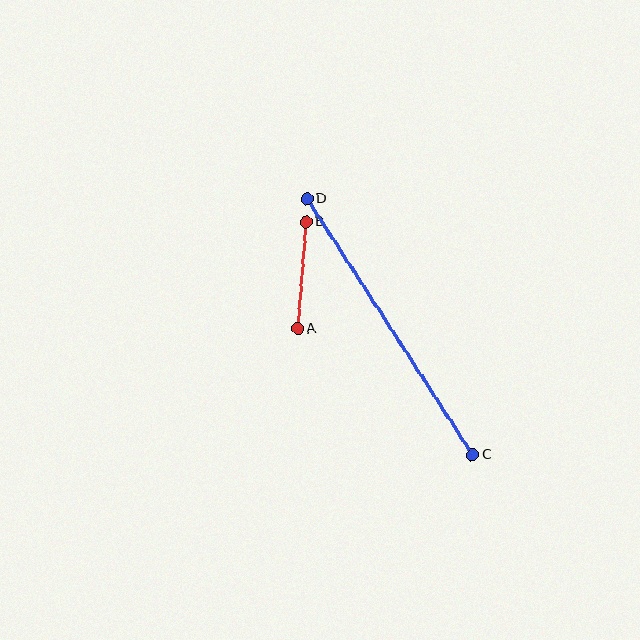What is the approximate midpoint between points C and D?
The midpoint is at approximately (390, 327) pixels.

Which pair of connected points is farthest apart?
Points C and D are farthest apart.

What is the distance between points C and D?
The distance is approximately 305 pixels.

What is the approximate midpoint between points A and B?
The midpoint is at approximately (302, 275) pixels.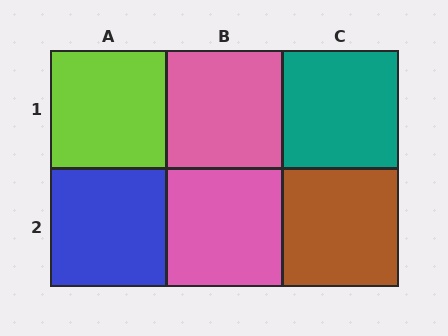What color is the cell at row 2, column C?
Brown.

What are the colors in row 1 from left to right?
Lime, pink, teal.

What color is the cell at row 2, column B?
Pink.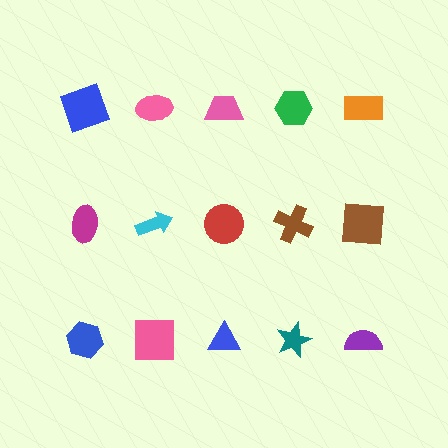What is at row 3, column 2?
A pink square.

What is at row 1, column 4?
A green hexagon.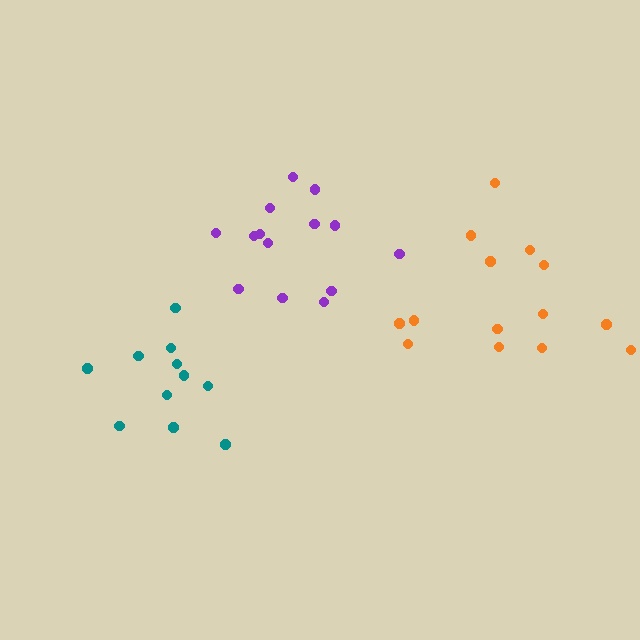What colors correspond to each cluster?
The clusters are colored: orange, teal, purple.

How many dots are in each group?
Group 1: 14 dots, Group 2: 11 dots, Group 3: 14 dots (39 total).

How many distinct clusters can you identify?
There are 3 distinct clusters.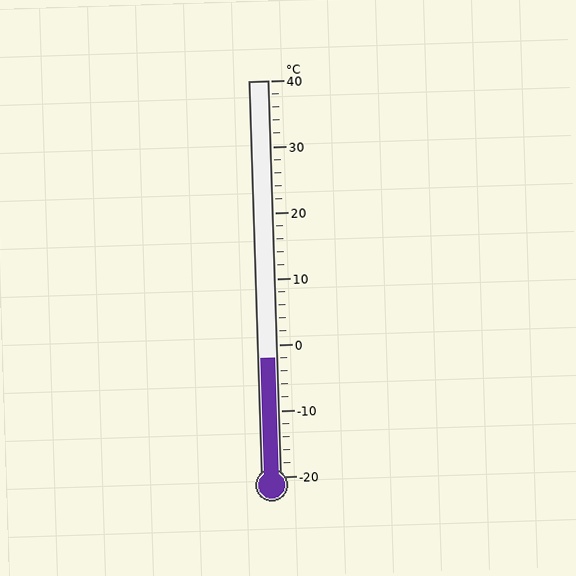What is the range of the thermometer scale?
The thermometer scale ranges from -20°C to 40°C.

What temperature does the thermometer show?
The thermometer shows approximately -2°C.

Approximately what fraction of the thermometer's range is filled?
The thermometer is filled to approximately 30% of its range.